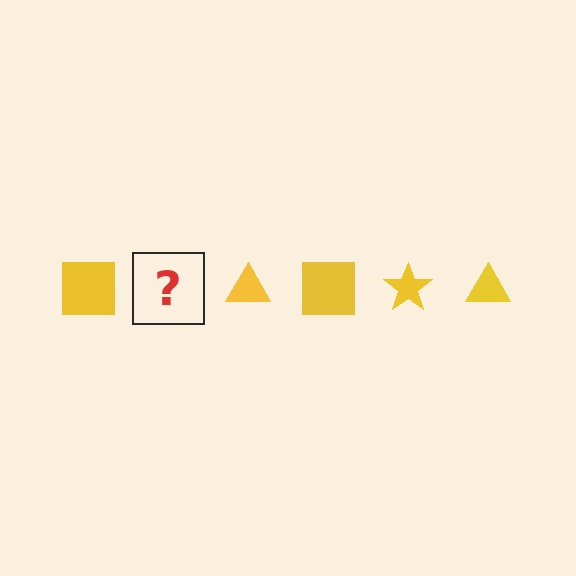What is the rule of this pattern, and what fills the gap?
The rule is that the pattern cycles through square, star, triangle shapes in yellow. The gap should be filled with a yellow star.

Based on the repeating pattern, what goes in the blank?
The blank should be a yellow star.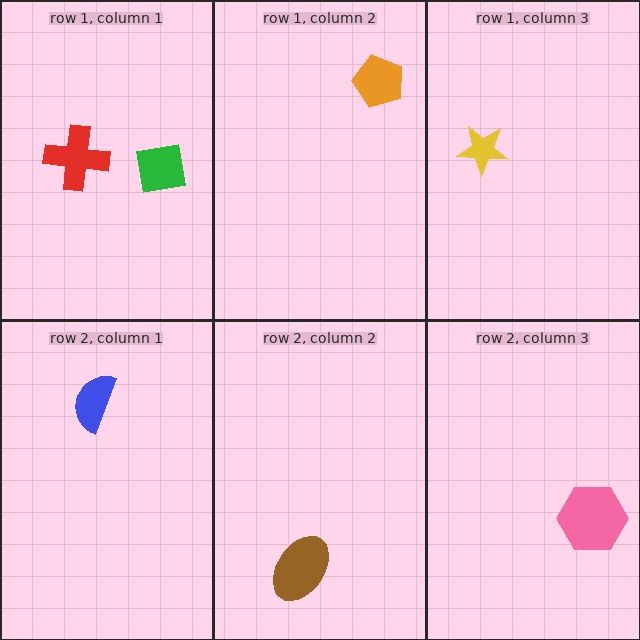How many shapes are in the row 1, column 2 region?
1.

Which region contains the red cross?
The row 1, column 1 region.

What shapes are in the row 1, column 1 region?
The red cross, the green square.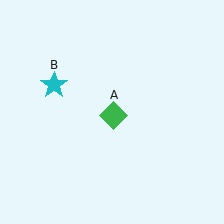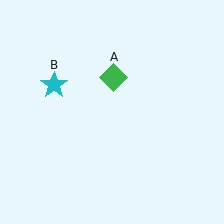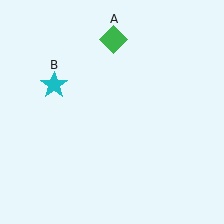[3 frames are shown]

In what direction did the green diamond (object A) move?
The green diamond (object A) moved up.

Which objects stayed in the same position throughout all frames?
Cyan star (object B) remained stationary.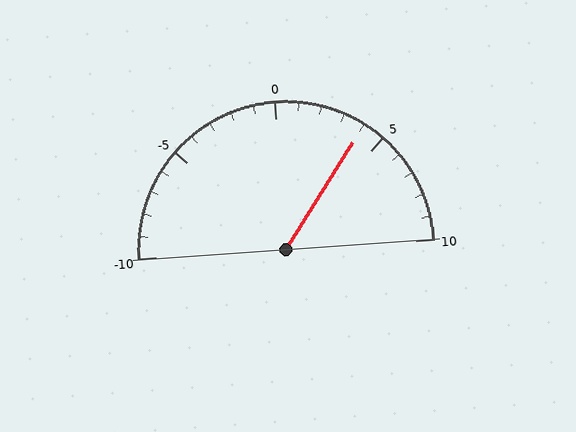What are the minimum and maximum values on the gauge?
The gauge ranges from -10 to 10.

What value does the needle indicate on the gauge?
The needle indicates approximately 4.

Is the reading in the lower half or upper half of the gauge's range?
The reading is in the upper half of the range (-10 to 10).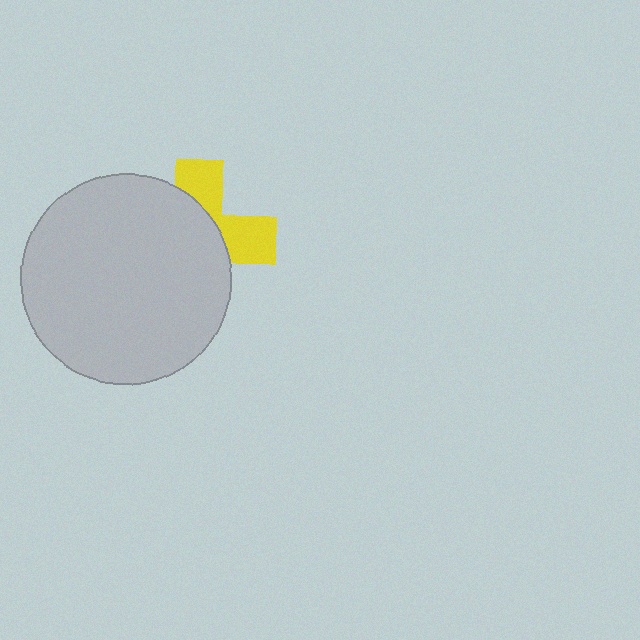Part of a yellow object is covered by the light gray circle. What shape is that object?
It is a cross.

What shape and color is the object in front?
The object in front is a light gray circle.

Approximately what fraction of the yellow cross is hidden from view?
Roughly 64% of the yellow cross is hidden behind the light gray circle.